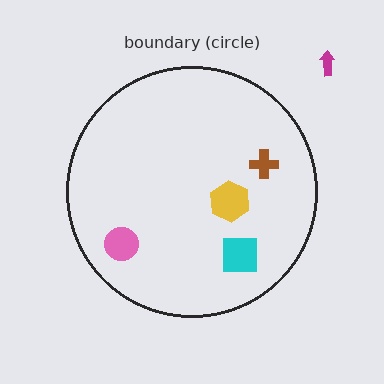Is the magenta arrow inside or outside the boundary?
Outside.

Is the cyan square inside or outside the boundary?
Inside.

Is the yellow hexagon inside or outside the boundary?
Inside.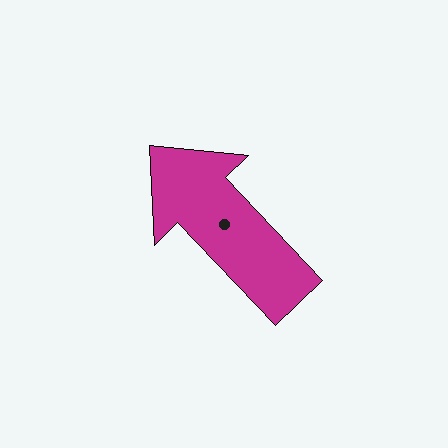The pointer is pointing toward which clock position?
Roughly 11 o'clock.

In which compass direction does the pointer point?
Northwest.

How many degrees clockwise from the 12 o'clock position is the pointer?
Approximately 317 degrees.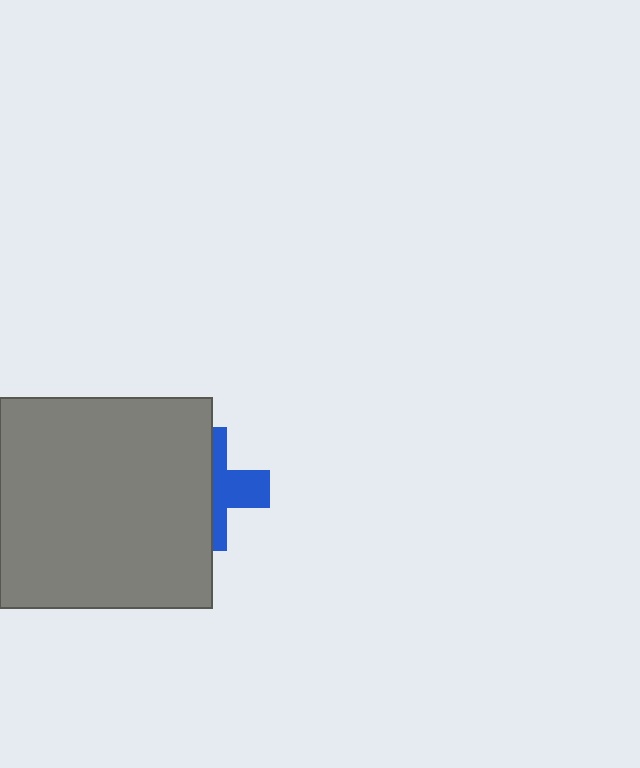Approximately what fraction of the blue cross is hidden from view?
Roughly 58% of the blue cross is hidden behind the gray rectangle.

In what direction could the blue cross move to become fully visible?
The blue cross could move right. That would shift it out from behind the gray rectangle entirely.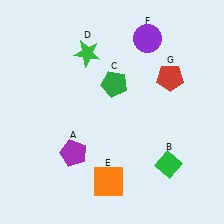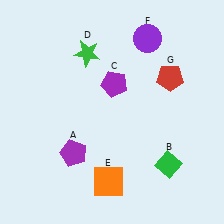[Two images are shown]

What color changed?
The pentagon (C) changed from green in Image 1 to purple in Image 2.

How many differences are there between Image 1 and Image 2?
There is 1 difference between the two images.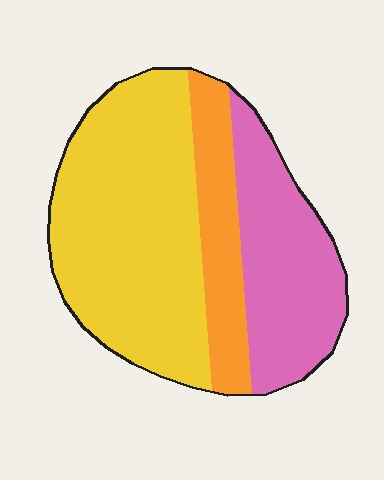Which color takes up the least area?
Orange, at roughly 20%.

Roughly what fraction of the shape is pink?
Pink covers 29% of the shape.